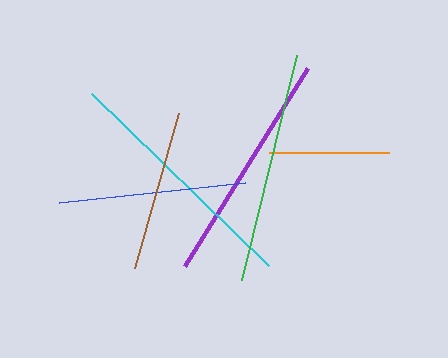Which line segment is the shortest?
The orange line is the shortest at approximately 120 pixels.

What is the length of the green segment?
The green segment is approximately 232 pixels long.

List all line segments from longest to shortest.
From longest to shortest: cyan, purple, green, blue, brown, orange.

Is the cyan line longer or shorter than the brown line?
The cyan line is longer than the brown line.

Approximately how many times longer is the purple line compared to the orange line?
The purple line is approximately 1.9 times the length of the orange line.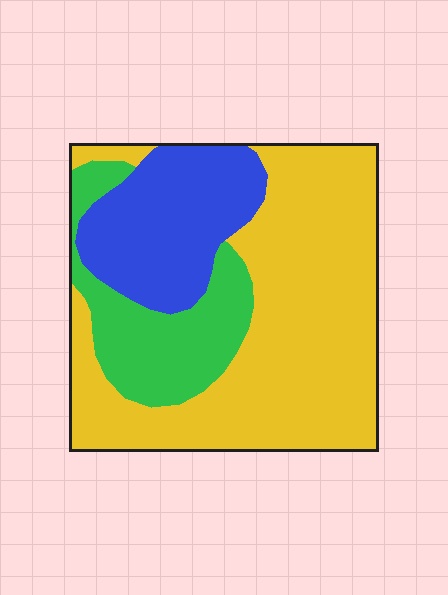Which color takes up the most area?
Yellow, at roughly 60%.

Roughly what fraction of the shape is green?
Green takes up about one fifth (1/5) of the shape.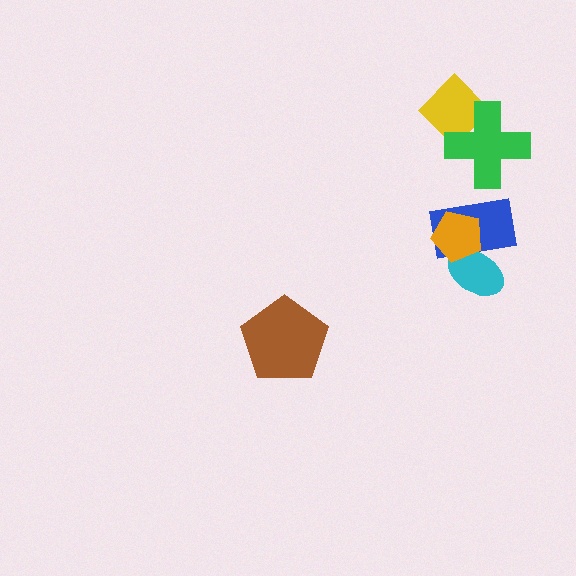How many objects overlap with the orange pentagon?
2 objects overlap with the orange pentagon.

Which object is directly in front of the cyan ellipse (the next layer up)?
The blue rectangle is directly in front of the cyan ellipse.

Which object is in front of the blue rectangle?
The orange pentagon is in front of the blue rectangle.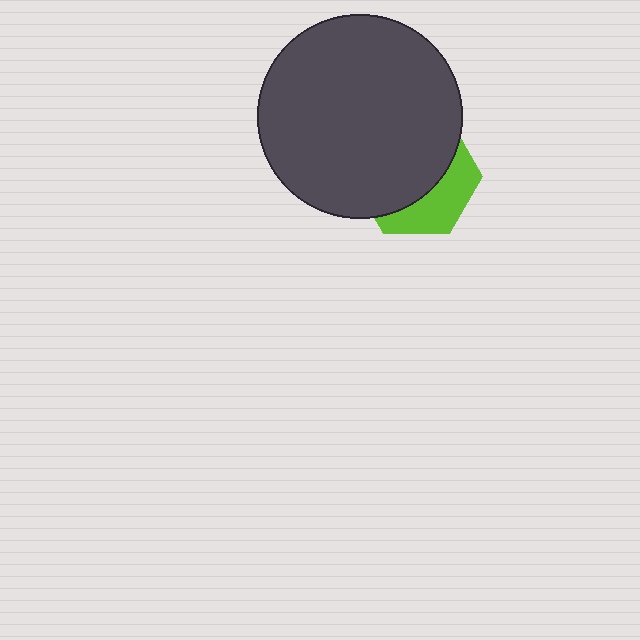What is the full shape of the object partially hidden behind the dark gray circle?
The partially hidden object is a lime hexagon.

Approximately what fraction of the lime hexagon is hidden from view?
Roughly 65% of the lime hexagon is hidden behind the dark gray circle.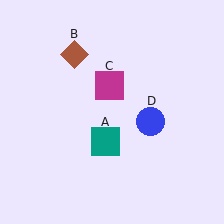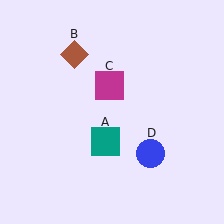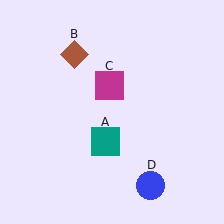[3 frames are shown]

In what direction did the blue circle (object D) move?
The blue circle (object D) moved down.